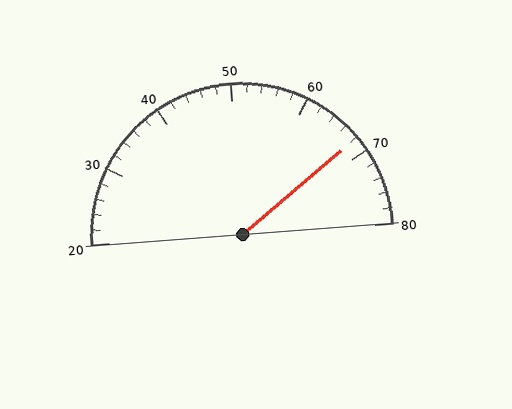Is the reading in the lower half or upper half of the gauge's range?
The reading is in the upper half of the range (20 to 80).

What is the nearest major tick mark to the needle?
The nearest major tick mark is 70.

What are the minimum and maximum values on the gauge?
The gauge ranges from 20 to 80.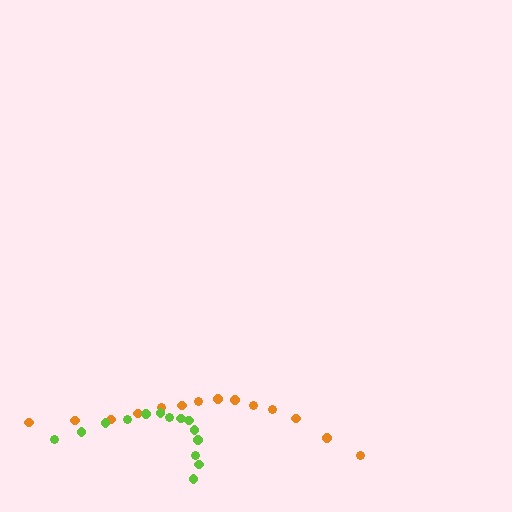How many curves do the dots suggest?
There are 2 distinct paths.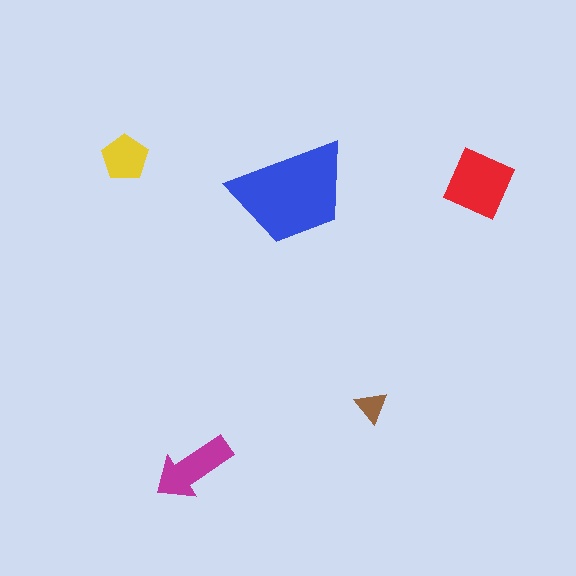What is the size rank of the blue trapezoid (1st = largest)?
1st.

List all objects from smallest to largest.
The brown triangle, the yellow pentagon, the magenta arrow, the red square, the blue trapezoid.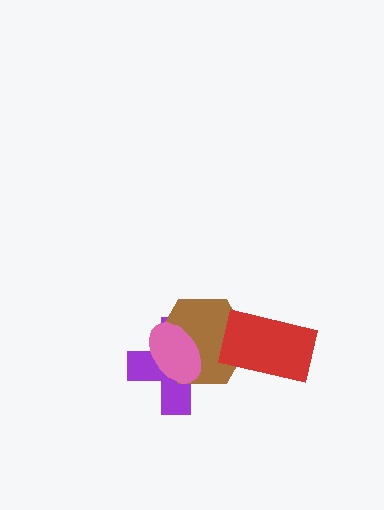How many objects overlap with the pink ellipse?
2 objects overlap with the pink ellipse.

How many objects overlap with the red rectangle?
1 object overlaps with the red rectangle.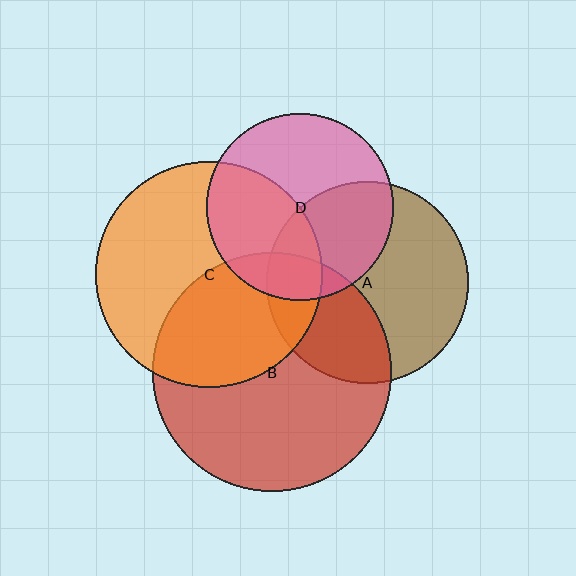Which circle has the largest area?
Circle B (red).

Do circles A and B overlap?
Yes.